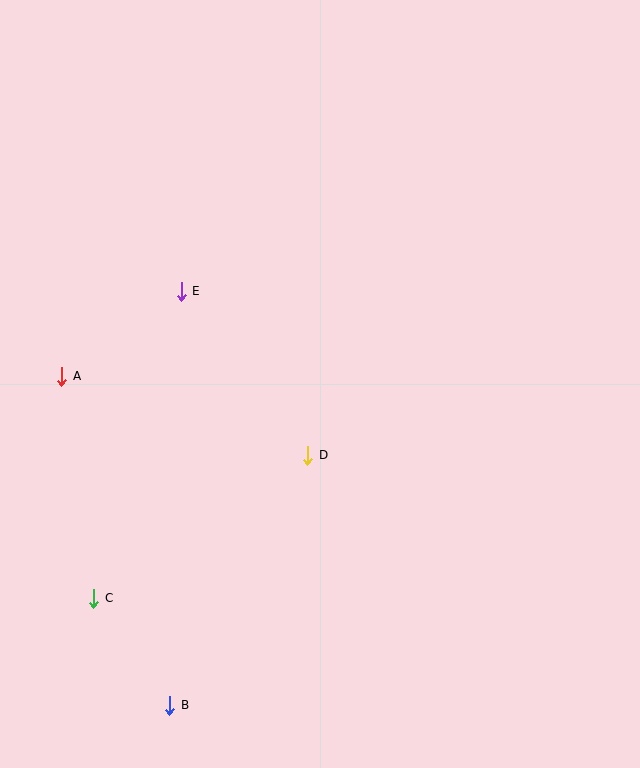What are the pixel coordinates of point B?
Point B is at (170, 705).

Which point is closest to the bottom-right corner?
Point D is closest to the bottom-right corner.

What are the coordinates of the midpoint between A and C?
The midpoint between A and C is at (78, 487).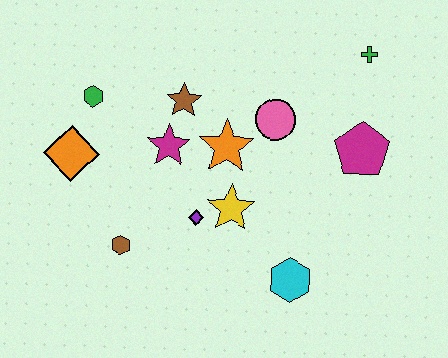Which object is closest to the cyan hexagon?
The yellow star is closest to the cyan hexagon.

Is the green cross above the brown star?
Yes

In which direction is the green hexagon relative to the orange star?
The green hexagon is to the left of the orange star.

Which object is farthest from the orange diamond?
The green cross is farthest from the orange diamond.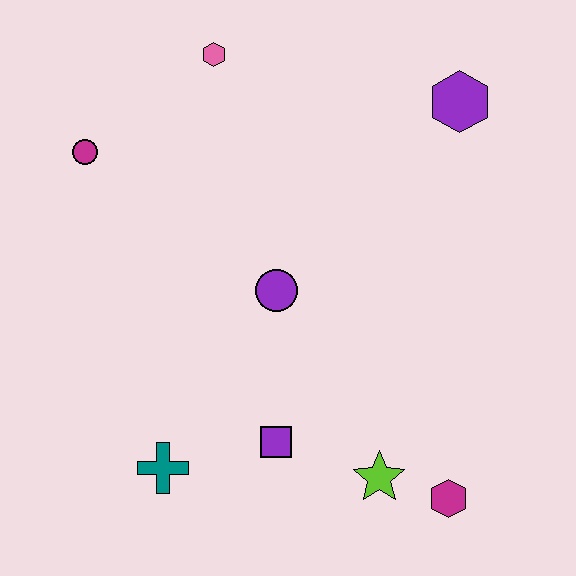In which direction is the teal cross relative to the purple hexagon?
The teal cross is below the purple hexagon.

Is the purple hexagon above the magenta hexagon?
Yes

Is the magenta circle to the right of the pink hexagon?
No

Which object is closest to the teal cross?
The purple square is closest to the teal cross.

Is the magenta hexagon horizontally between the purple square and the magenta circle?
No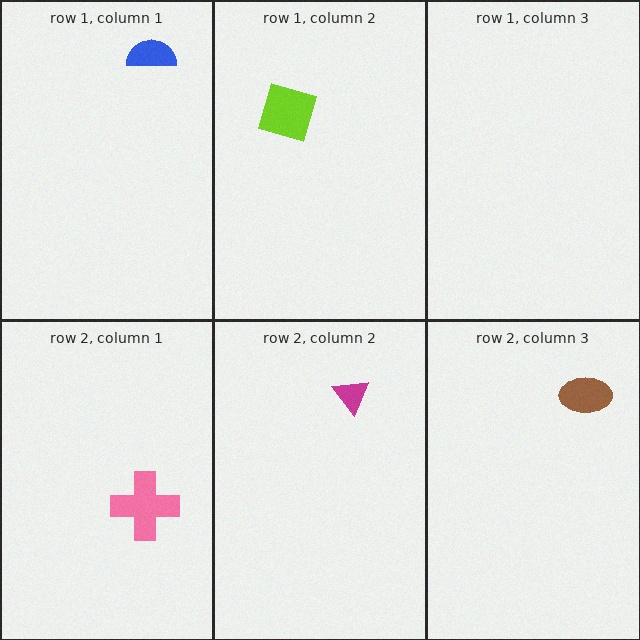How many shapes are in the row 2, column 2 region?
1.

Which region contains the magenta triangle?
The row 2, column 2 region.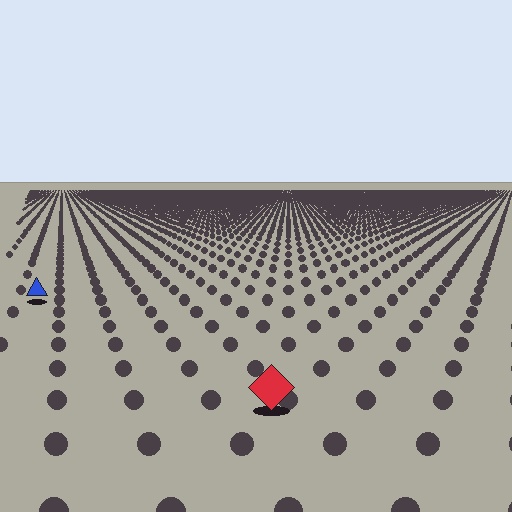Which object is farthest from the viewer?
The blue triangle is farthest from the viewer. It appears smaller and the ground texture around it is denser.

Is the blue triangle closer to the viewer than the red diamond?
No. The red diamond is closer — you can tell from the texture gradient: the ground texture is coarser near it.